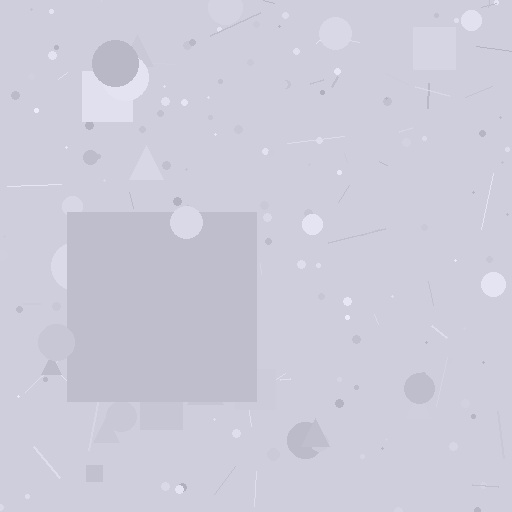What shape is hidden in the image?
A square is hidden in the image.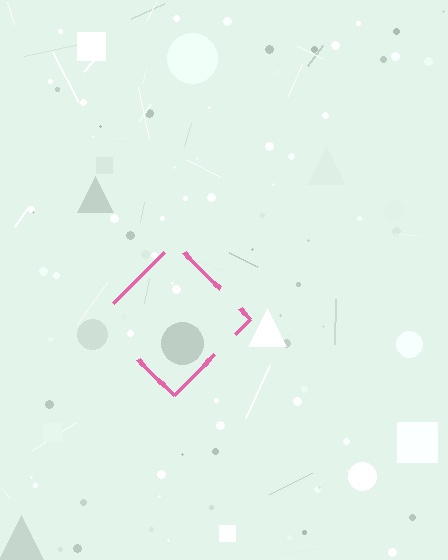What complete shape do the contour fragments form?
The contour fragments form a diamond.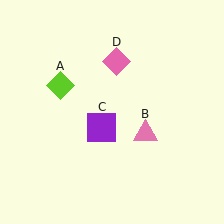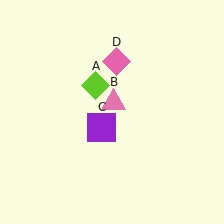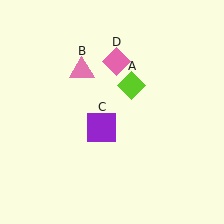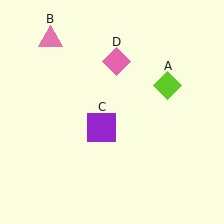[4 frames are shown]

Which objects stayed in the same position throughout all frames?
Purple square (object C) and pink diamond (object D) remained stationary.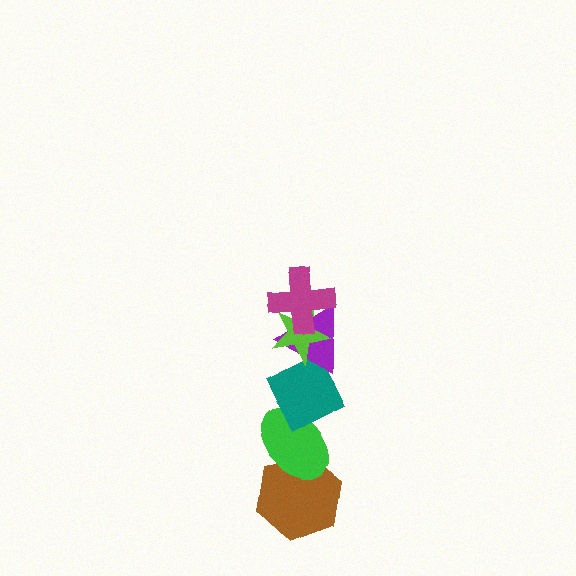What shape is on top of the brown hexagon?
The green ellipse is on top of the brown hexagon.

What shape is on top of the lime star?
The magenta cross is on top of the lime star.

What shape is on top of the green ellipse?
The teal diamond is on top of the green ellipse.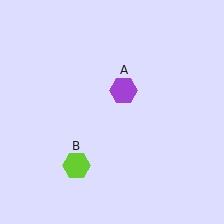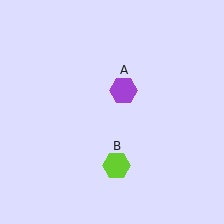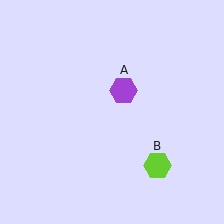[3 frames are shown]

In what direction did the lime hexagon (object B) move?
The lime hexagon (object B) moved right.